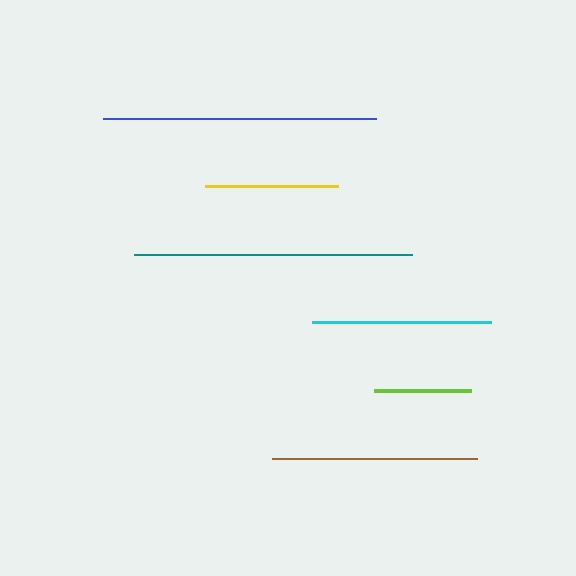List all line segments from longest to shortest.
From longest to shortest: teal, blue, brown, cyan, yellow, lime.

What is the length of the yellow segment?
The yellow segment is approximately 133 pixels long.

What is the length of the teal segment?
The teal segment is approximately 278 pixels long.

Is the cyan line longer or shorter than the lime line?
The cyan line is longer than the lime line.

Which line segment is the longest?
The teal line is the longest at approximately 278 pixels.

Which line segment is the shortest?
The lime line is the shortest at approximately 96 pixels.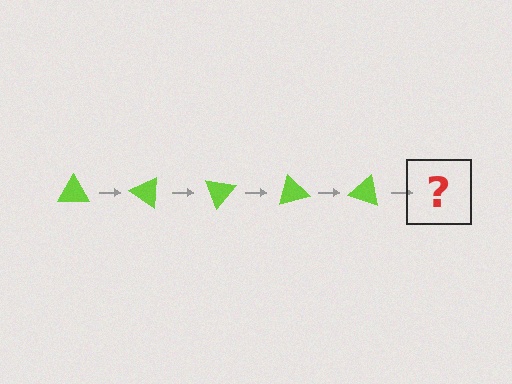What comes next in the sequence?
The next element should be a lime triangle rotated 175 degrees.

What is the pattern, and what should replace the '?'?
The pattern is that the triangle rotates 35 degrees each step. The '?' should be a lime triangle rotated 175 degrees.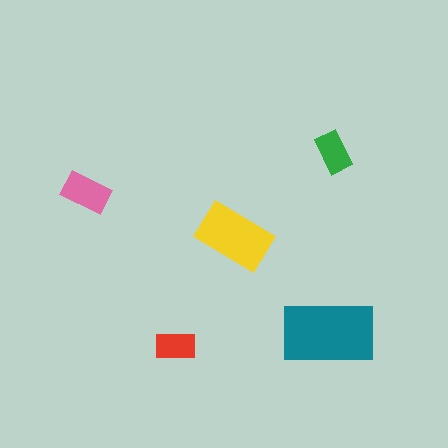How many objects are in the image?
There are 5 objects in the image.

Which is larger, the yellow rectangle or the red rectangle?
The yellow one.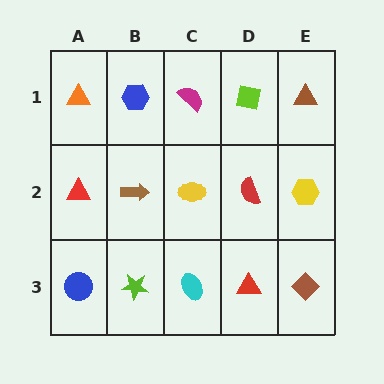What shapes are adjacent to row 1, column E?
A yellow hexagon (row 2, column E), a lime square (row 1, column D).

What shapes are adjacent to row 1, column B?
A brown arrow (row 2, column B), an orange triangle (row 1, column A), a magenta semicircle (row 1, column C).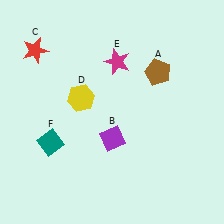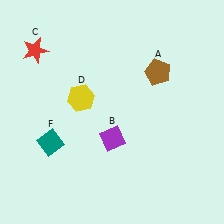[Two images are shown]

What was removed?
The magenta star (E) was removed in Image 2.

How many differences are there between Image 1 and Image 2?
There is 1 difference between the two images.